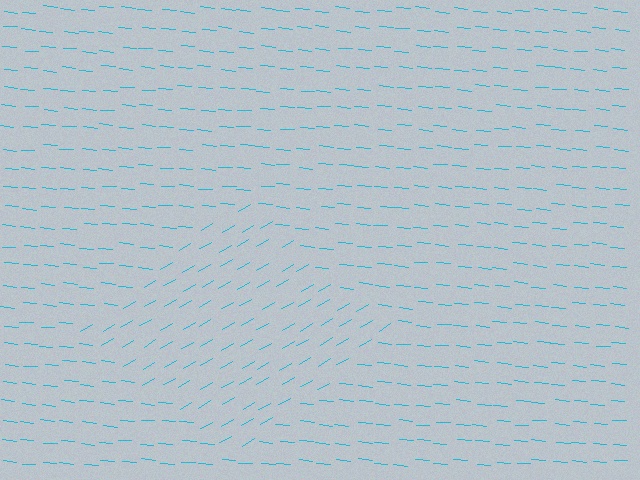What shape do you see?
I see a diamond.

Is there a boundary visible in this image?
Yes, there is a texture boundary formed by a change in line orientation.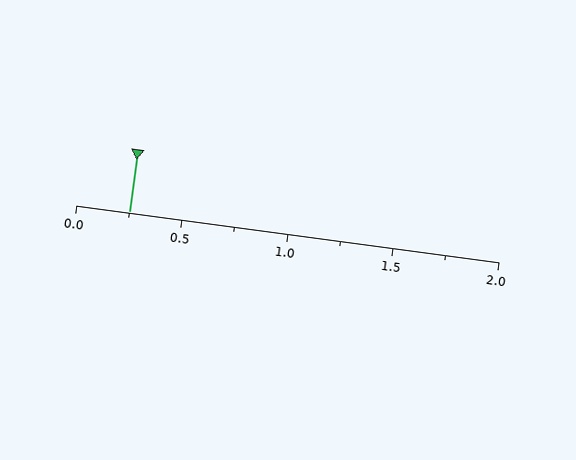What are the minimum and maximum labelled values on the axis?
The axis runs from 0.0 to 2.0.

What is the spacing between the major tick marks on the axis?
The major ticks are spaced 0.5 apart.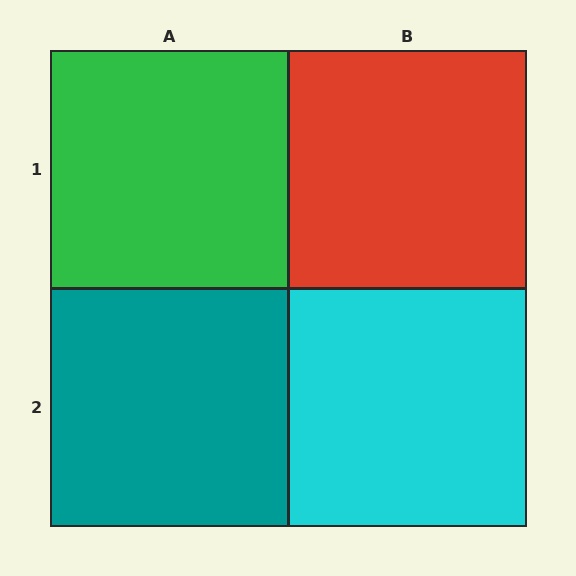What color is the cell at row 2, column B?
Cyan.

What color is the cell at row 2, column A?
Teal.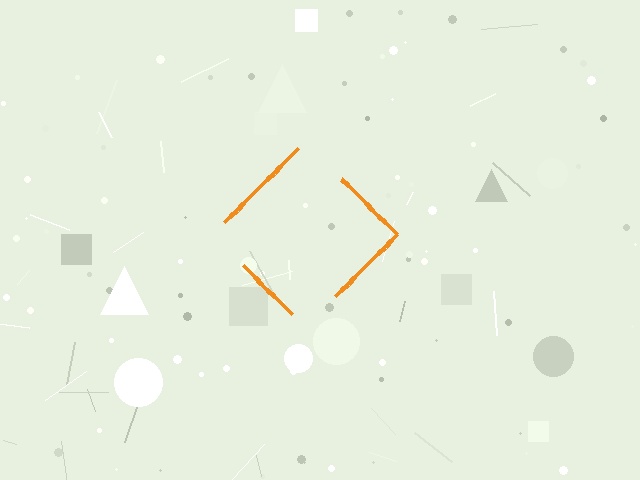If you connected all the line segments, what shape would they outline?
They would outline a diamond.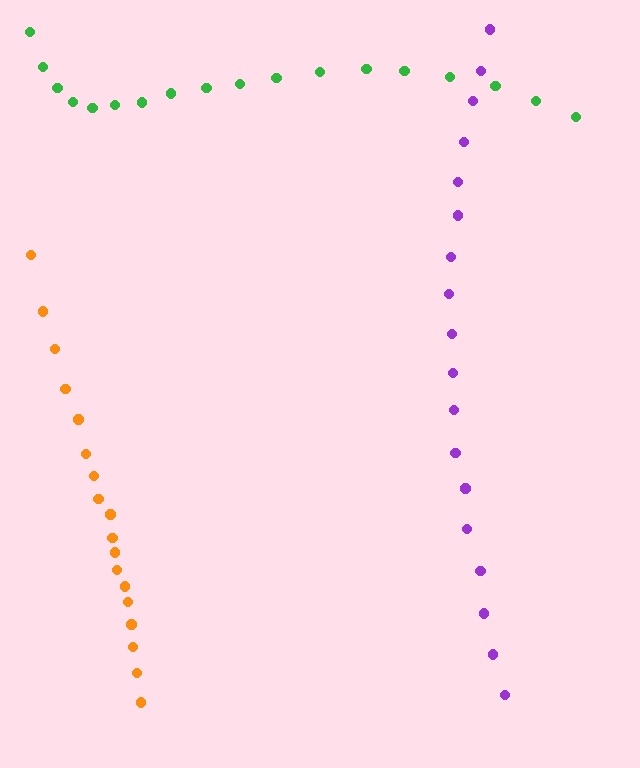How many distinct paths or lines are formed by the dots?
There are 3 distinct paths.